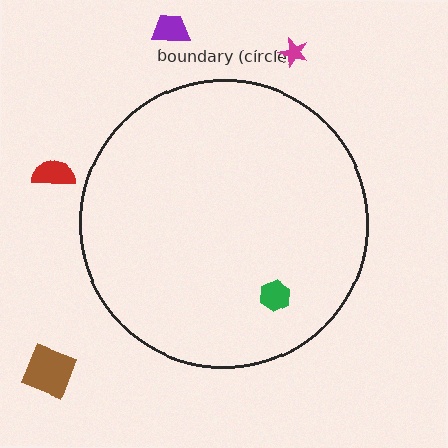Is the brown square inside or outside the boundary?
Outside.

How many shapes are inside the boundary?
1 inside, 4 outside.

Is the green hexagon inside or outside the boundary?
Inside.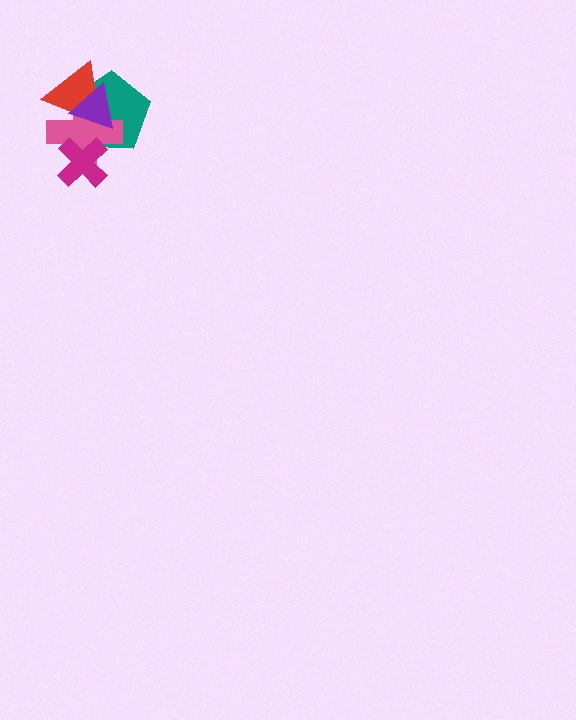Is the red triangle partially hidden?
Yes, it is partially covered by another shape.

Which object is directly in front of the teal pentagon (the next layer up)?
The pink cross is directly in front of the teal pentagon.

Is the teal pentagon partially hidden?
Yes, it is partially covered by another shape.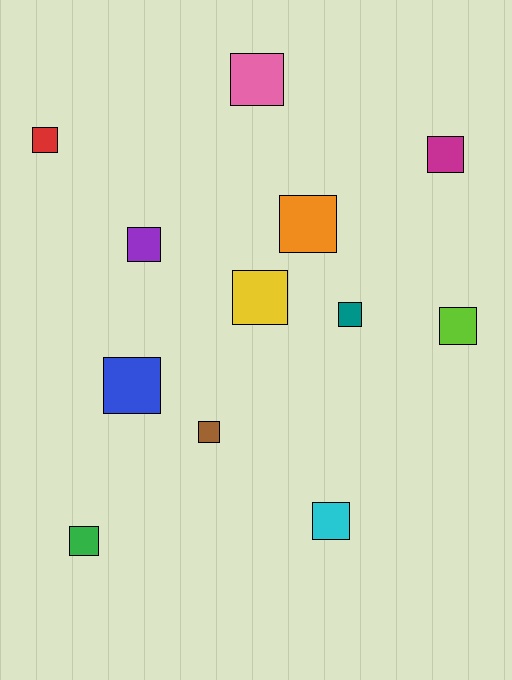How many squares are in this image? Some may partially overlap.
There are 12 squares.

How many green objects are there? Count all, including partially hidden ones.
There is 1 green object.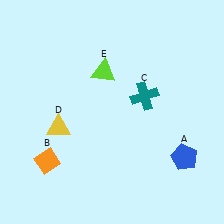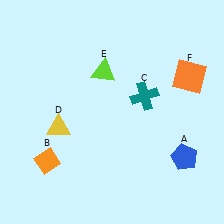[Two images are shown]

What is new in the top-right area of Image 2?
An orange square (F) was added in the top-right area of Image 2.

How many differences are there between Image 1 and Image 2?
There is 1 difference between the two images.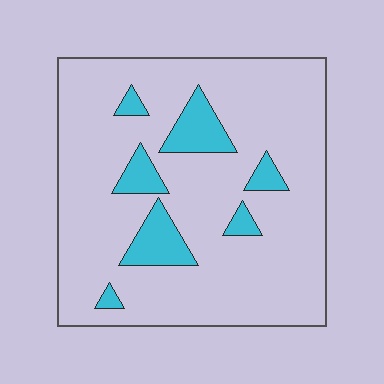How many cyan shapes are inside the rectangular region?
7.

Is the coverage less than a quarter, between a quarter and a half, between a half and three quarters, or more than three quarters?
Less than a quarter.